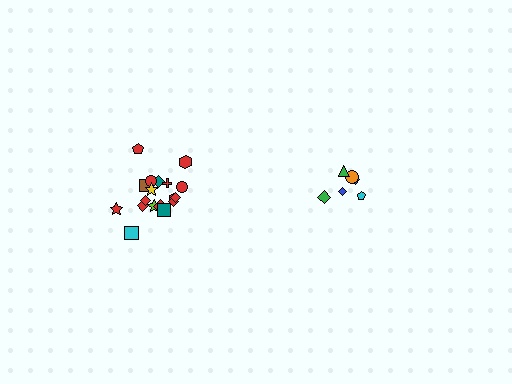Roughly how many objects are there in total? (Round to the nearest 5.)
Roughly 25 objects in total.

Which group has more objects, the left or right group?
The left group.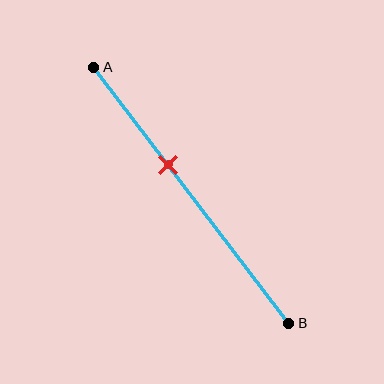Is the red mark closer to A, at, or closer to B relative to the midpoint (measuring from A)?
The red mark is closer to point A than the midpoint of segment AB.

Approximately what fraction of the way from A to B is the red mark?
The red mark is approximately 40% of the way from A to B.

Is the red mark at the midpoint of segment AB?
No, the mark is at about 40% from A, not at the 50% midpoint.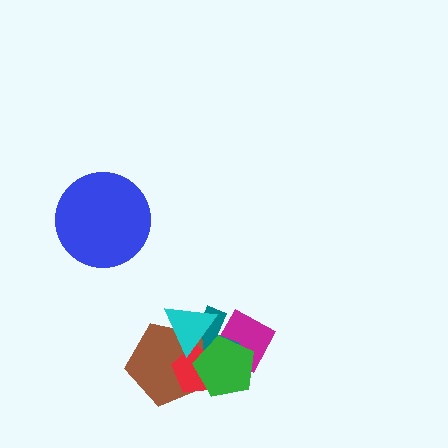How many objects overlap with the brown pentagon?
4 objects overlap with the brown pentagon.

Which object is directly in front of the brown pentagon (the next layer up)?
The red pentagon is directly in front of the brown pentagon.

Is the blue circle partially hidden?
No, no other shape covers it.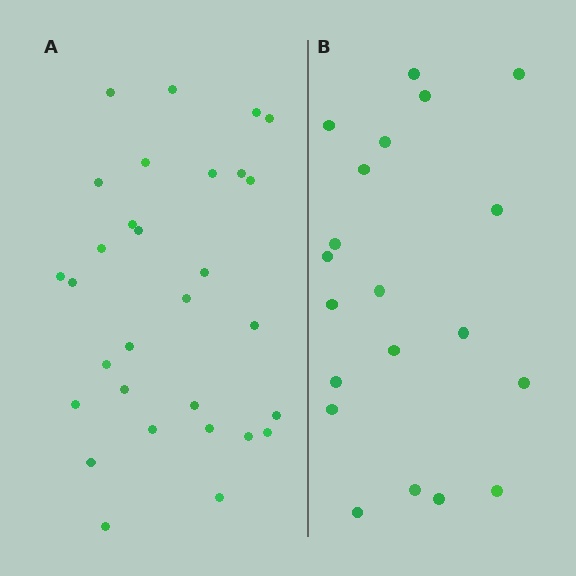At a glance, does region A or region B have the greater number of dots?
Region A (the left region) has more dots.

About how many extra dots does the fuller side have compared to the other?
Region A has roughly 10 or so more dots than region B.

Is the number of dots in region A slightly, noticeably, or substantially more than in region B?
Region A has substantially more. The ratio is roughly 1.5 to 1.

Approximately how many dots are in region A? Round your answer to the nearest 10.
About 30 dots.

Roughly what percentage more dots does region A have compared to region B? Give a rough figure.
About 50% more.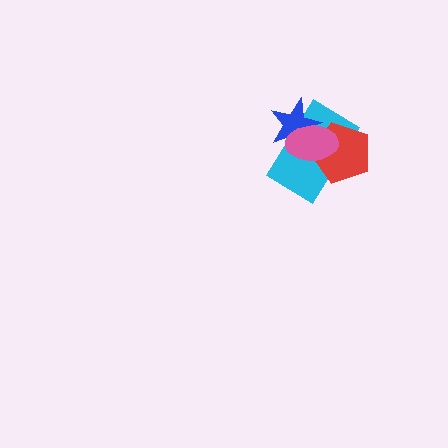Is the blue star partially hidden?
Yes, it is partially covered by another shape.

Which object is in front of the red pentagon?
The pink ellipse is in front of the red pentagon.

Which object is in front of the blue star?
The pink ellipse is in front of the blue star.